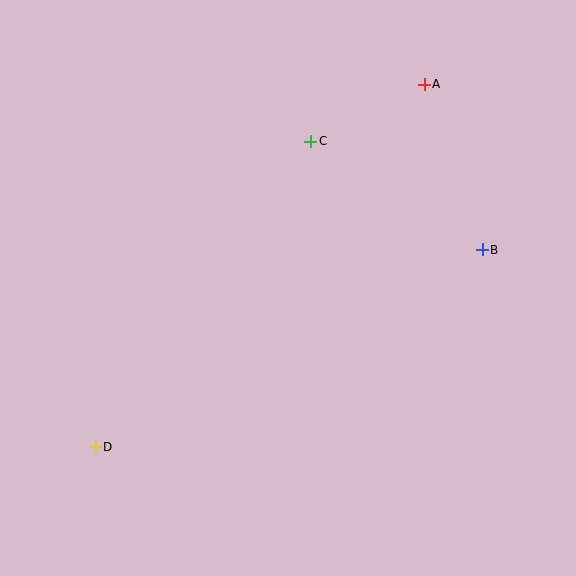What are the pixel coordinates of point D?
Point D is at (95, 447).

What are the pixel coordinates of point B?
Point B is at (482, 250).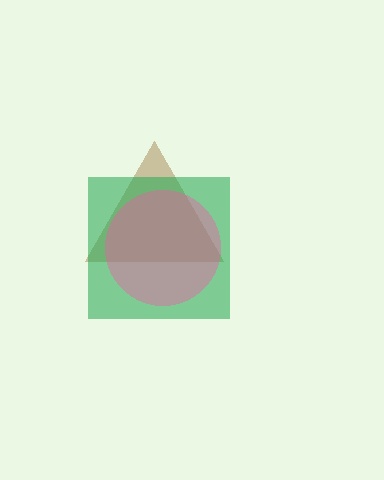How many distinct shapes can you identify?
There are 3 distinct shapes: a brown triangle, a green square, a pink circle.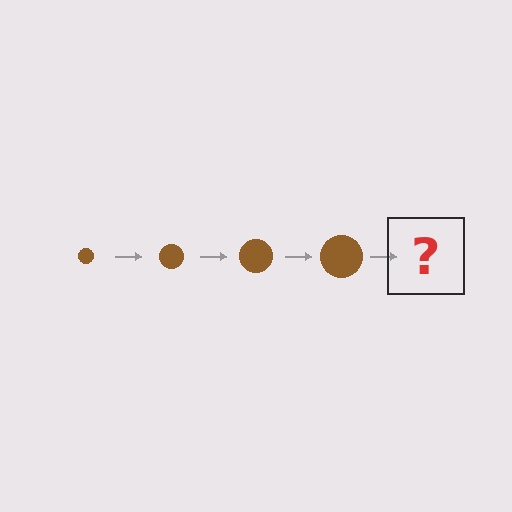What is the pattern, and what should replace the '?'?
The pattern is that the circle gets progressively larger each step. The '?' should be a brown circle, larger than the previous one.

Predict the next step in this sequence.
The next step is a brown circle, larger than the previous one.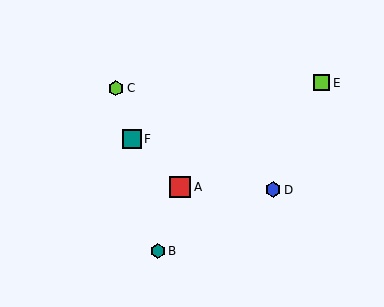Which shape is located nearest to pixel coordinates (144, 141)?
The teal square (labeled F) at (132, 139) is nearest to that location.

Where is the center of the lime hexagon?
The center of the lime hexagon is at (116, 88).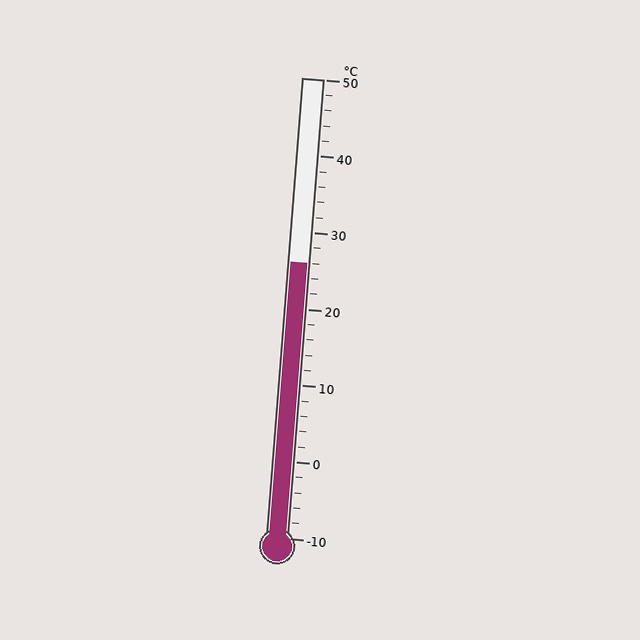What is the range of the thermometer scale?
The thermometer scale ranges from -10°C to 50°C.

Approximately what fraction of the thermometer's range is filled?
The thermometer is filled to approximately 60% of its range.